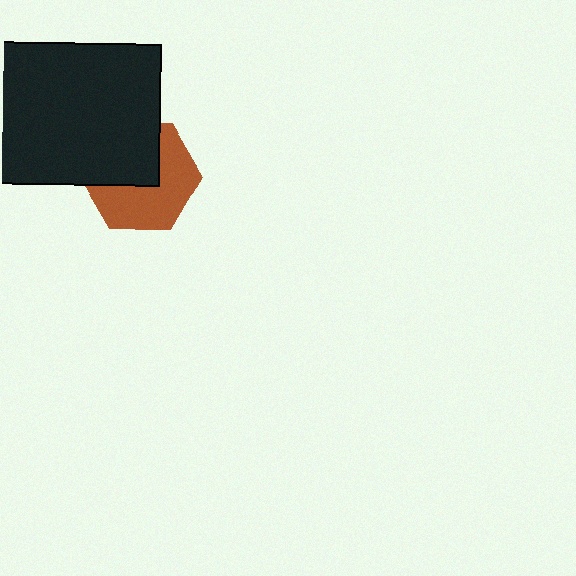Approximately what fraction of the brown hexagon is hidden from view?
Roughly 44% of the brown hexagon is hidden behind the black rectangle.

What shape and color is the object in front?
The object in front is a black rectangle.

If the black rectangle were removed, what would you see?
You would see the complete brown hexagon.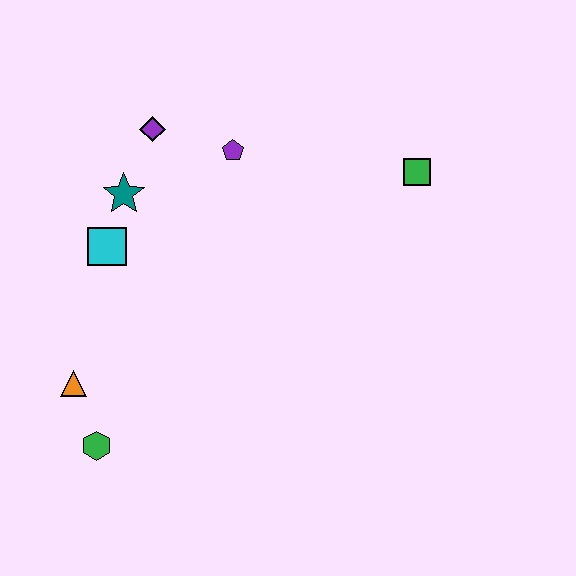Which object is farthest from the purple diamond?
The green hexagon is farthest from the purple diamond.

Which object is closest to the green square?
The purple pentagon is closest to the green square.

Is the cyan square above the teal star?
No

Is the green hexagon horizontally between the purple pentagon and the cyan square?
No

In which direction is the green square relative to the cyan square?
The green square is to the right of the cyan square.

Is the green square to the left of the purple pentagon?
No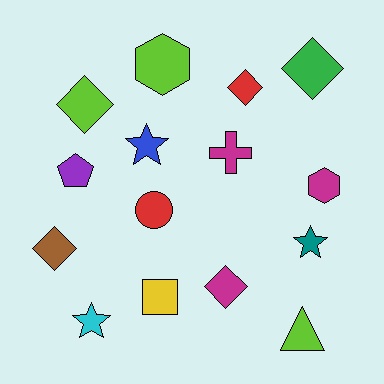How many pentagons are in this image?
There is 1 pentagon.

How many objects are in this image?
There are 15 objects.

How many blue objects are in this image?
There is 1 blue object.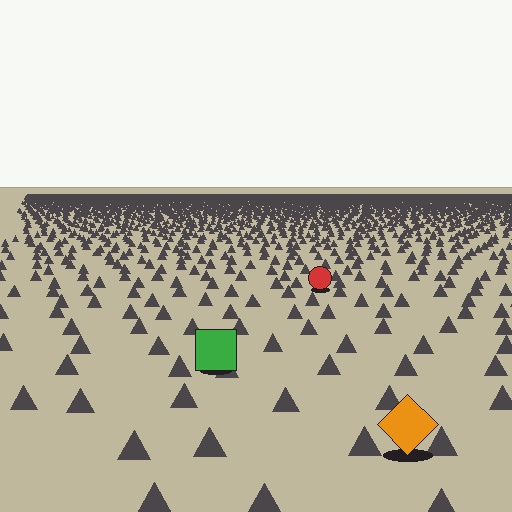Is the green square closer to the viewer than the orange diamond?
No. The orange diamond is closer — you can tell from the texture gradient: the ground texture is coarser near it.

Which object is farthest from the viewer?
The red circle is farthest from the viewer. It appears smaller and the ground texture around it is denser.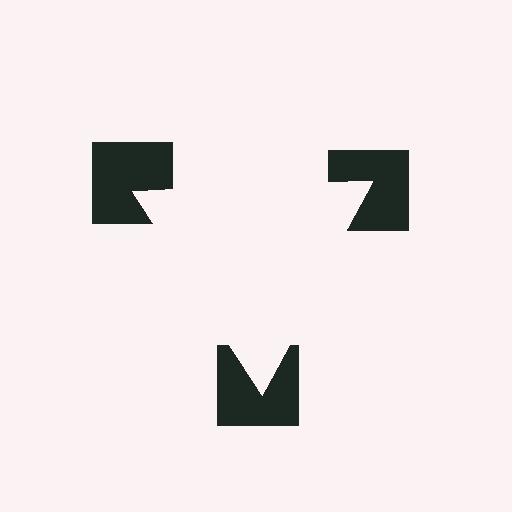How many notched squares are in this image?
There are 3 — one at each vertex of the illusory triangle.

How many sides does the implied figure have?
3 sides.